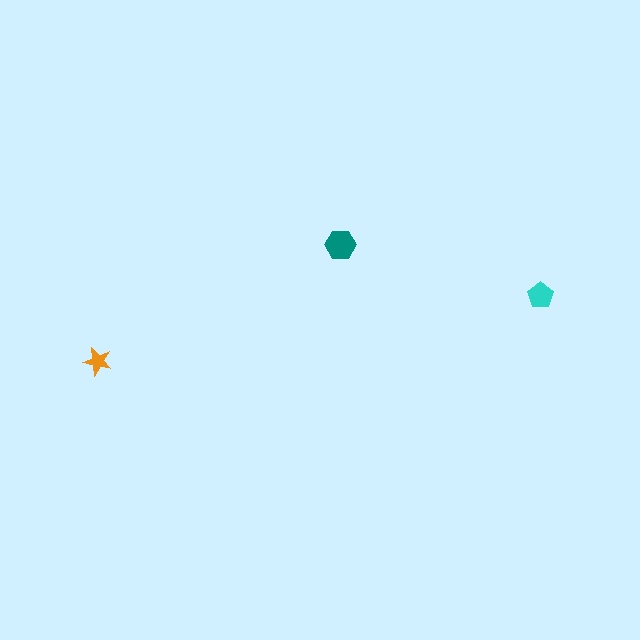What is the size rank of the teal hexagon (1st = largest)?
1st.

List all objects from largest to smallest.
The teal hexagon, the cyan pentagon, the orange star.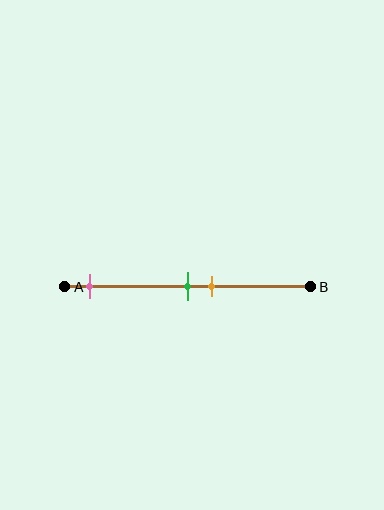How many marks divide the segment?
There are 3 marks dividing the segment.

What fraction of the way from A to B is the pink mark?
The pink mark is approximately 10% (0.1) of the way from A to B.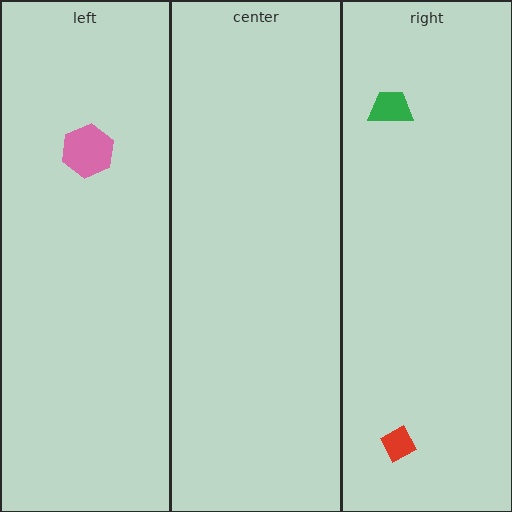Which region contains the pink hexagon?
The left region.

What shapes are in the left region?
The pink hexagon.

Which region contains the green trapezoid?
The right region.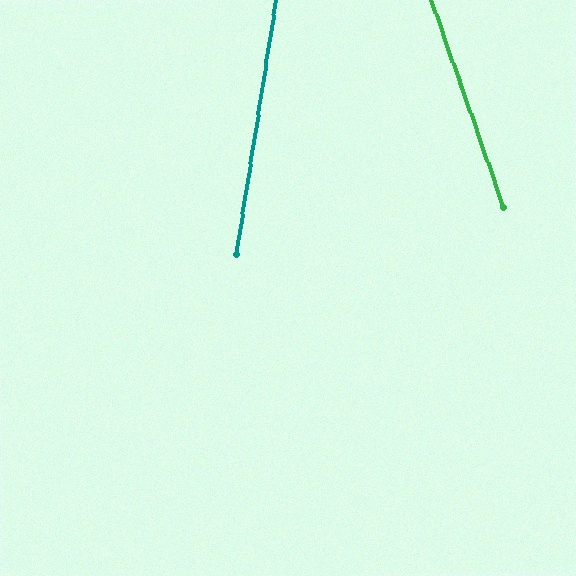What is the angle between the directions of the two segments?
Approximately 28 degrees.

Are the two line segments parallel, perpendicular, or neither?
Neither parallel nor perpendicular — they differ by about 28°.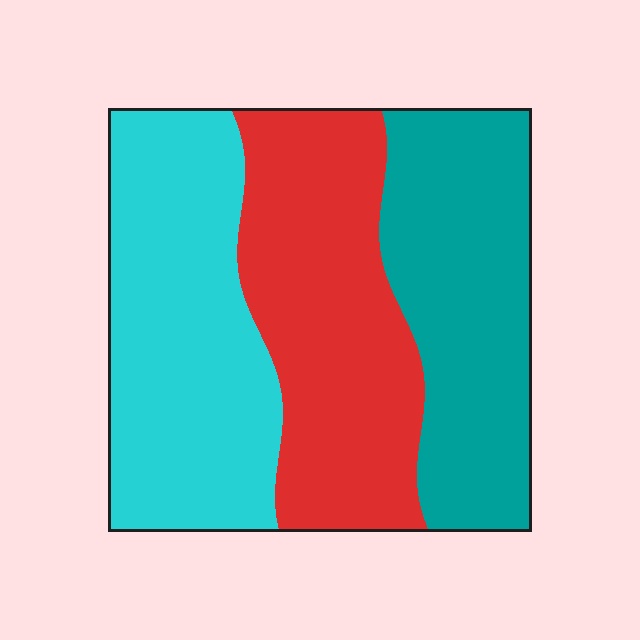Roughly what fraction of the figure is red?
Red covers 34% of the figure.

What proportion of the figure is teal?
Teal takes up about one third (1/3) of the figure.